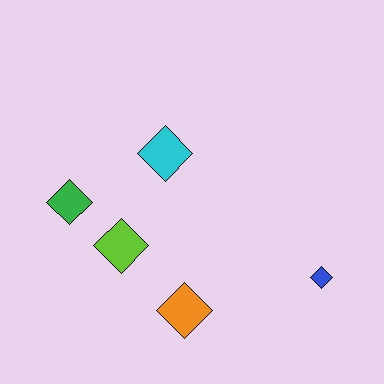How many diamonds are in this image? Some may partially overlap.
There are 5 diamonds.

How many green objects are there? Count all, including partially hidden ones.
There is 1 green object.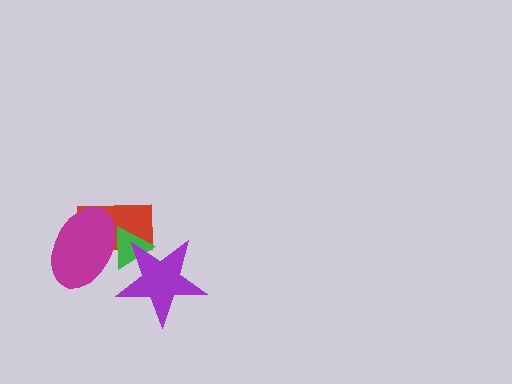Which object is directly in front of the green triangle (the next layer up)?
The purple star is directly in front of the green triangle.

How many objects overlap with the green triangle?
3 objects overlap with the green triangle.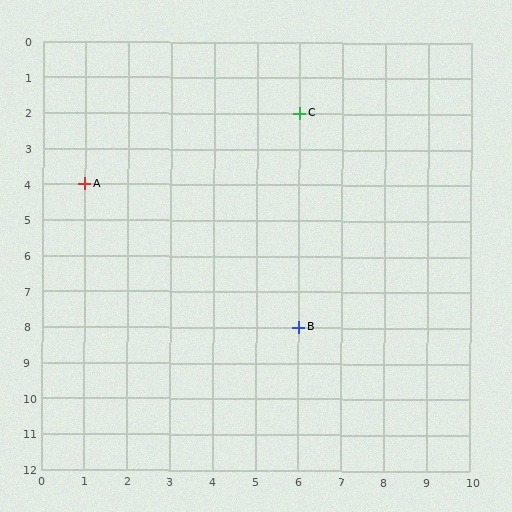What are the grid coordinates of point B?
Point B is at grid coordinates (6, 8).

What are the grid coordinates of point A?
Point A is at grid coordinates (1, 4).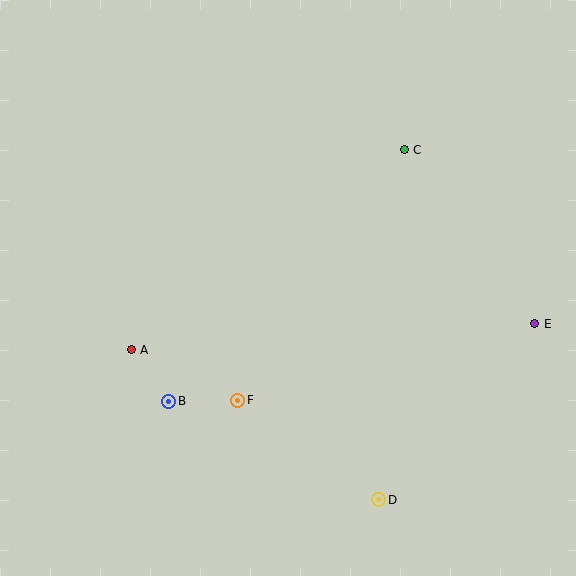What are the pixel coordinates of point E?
Point E is at (535, 324).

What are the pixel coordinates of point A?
Point A is at (131, 350).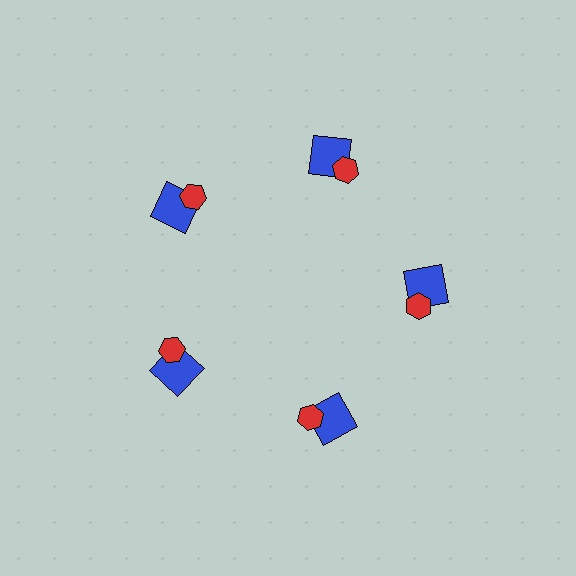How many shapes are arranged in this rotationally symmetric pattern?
There are 10 shapes, arranged in 5 groups of 2.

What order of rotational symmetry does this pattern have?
This pattern has 5-fold rotational symmetry.